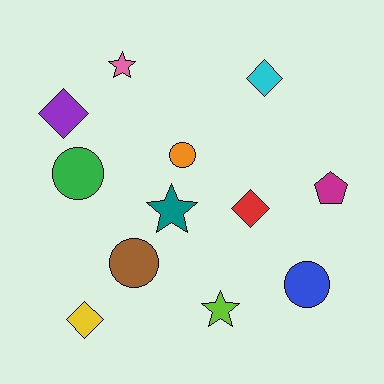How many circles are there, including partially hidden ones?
There are 4 circles.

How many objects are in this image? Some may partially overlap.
There are 12 objects.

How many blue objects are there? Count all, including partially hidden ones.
There is 1 blue object.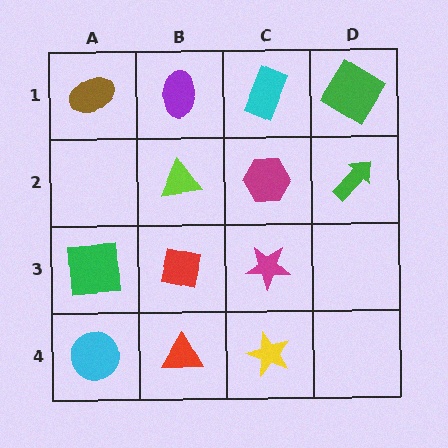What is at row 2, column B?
A lime triangle.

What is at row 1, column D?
A green diamond.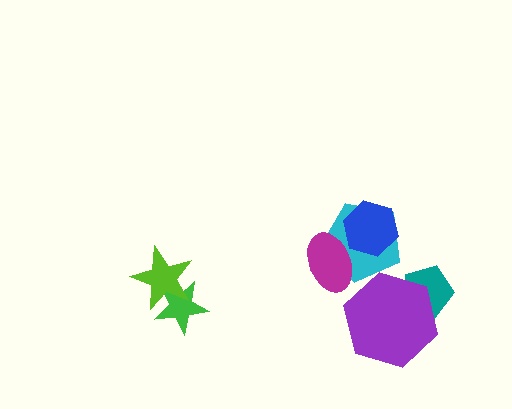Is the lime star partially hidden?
No, no other shape covers it.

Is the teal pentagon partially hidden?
Yes, it is partially covered by another shape.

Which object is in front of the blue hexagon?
The magenta ellipse is in front of the blue hexagon.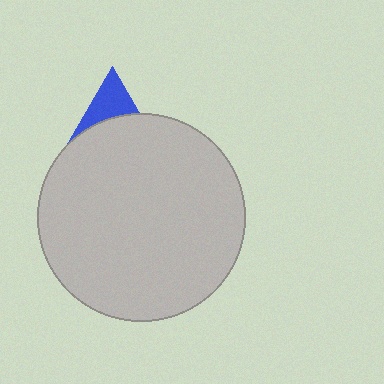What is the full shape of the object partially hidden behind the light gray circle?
The partially hidden object is a blue triangle.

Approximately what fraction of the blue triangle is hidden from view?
Roughly 63% of the blue triangle is hidden behind the light gray circle.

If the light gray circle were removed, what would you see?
You would see the complete blue triangle.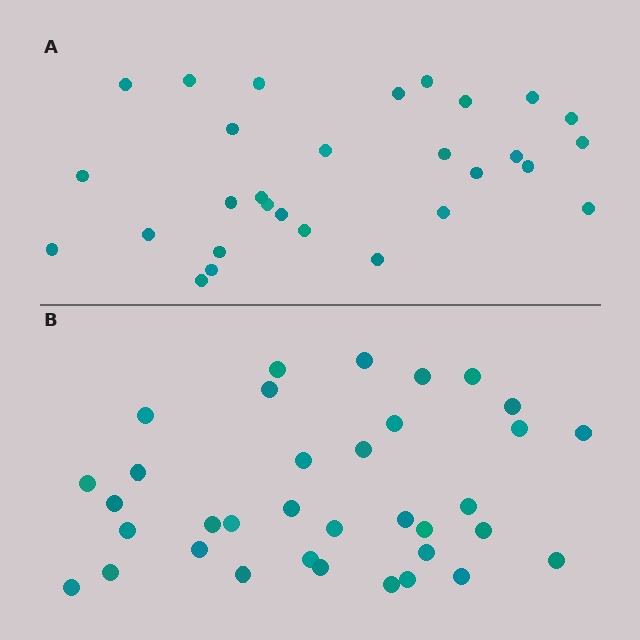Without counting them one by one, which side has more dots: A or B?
Region B (the bottom region) has more dots.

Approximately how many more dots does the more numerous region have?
Region B has about 6 more dots than region A.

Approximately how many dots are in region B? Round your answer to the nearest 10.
About 40 dots. (The exact count is 35, which rounds to 40.)